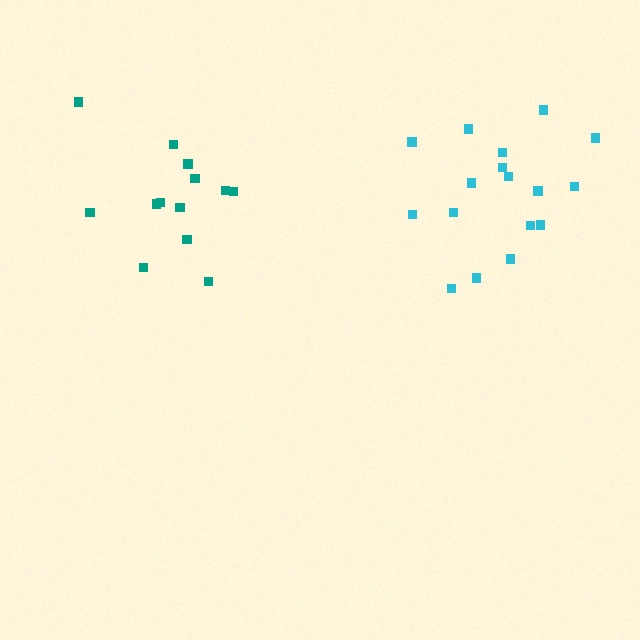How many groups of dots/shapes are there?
There are 2 groups.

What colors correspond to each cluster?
The clusters are colored: teal, cyan.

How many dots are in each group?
Group 1: 13 dots, Group 2: 17 dots (30 total).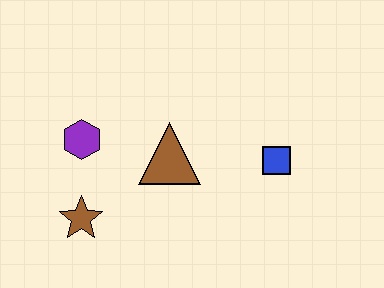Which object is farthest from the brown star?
The blue square is farthest from the brown star.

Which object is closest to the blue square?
The brown triangle is closest to the blue square.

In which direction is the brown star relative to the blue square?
The brown star is to the left of the blue square.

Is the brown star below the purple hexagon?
Yes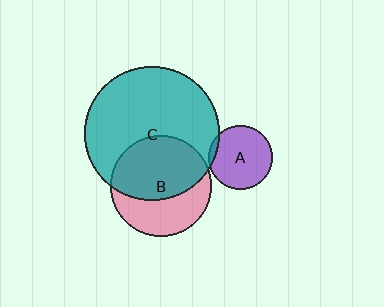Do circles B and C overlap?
Yes.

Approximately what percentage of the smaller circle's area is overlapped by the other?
Approximately 60%.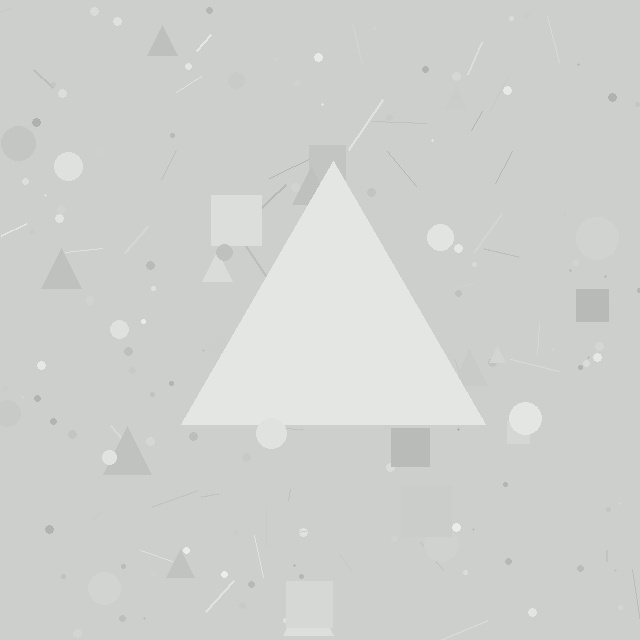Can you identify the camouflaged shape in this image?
The camouflaged shape is a triangle.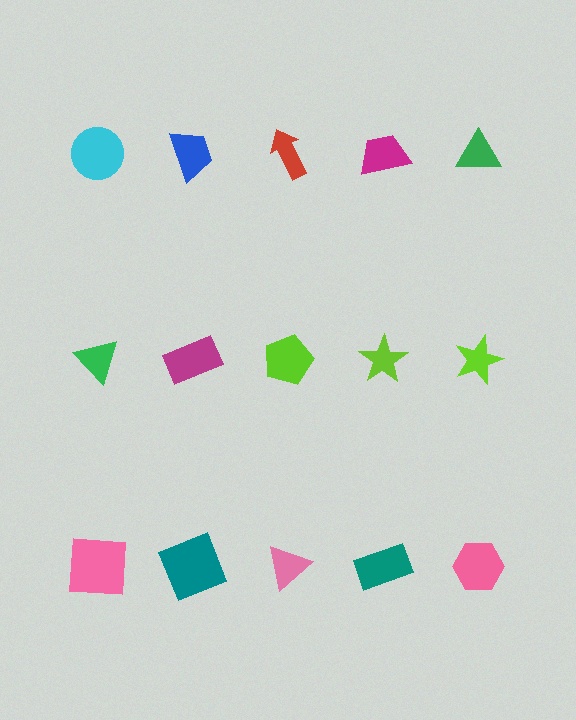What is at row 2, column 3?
A lime pentagon.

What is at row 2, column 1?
A green triangle.